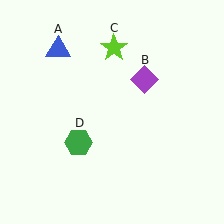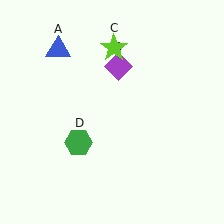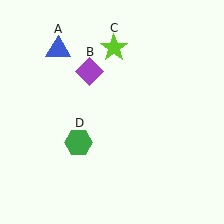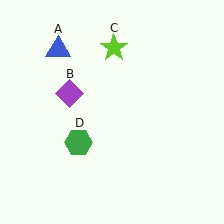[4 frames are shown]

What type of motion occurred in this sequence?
The purple diamond (object B) rotated counterclockwise around the center of the scene.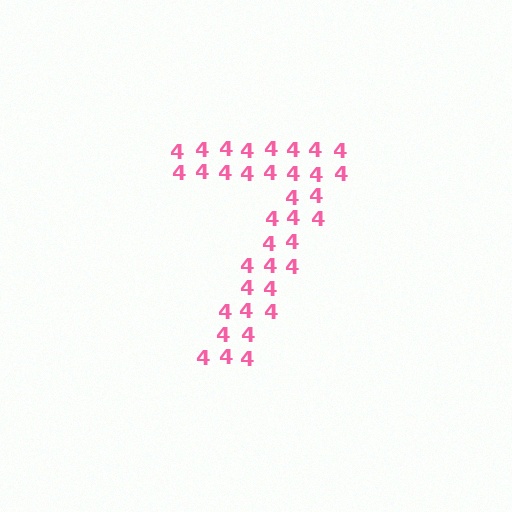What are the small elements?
The small elements are digit 4's.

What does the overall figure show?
The overall figure shows the digit 7.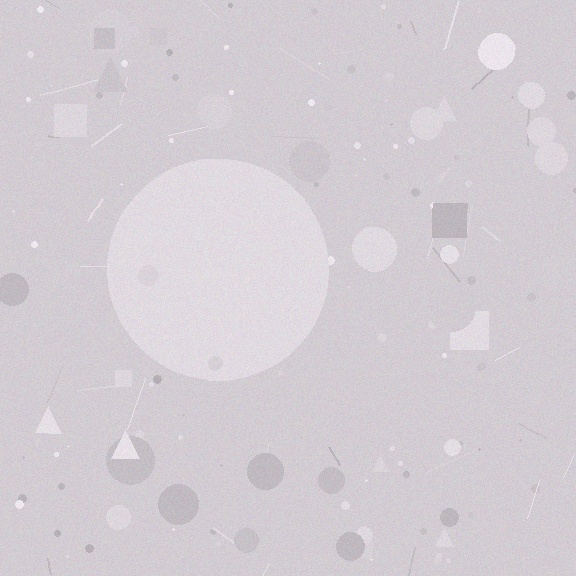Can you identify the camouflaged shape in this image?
The camouflaged shape is a circle.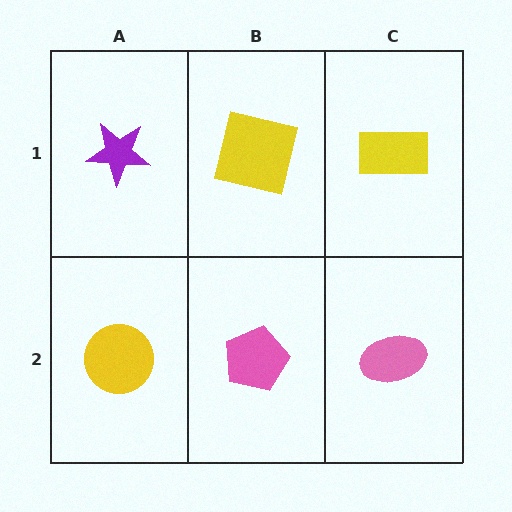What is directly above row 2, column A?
A purple star.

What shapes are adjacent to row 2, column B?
A yellow square (row 1, column B), a yellow circle (row 2, column A), a pink ellipse (row 2, column C).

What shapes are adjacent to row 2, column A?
A purple star (row 1, column A), a pink pentagon (row 2, column B).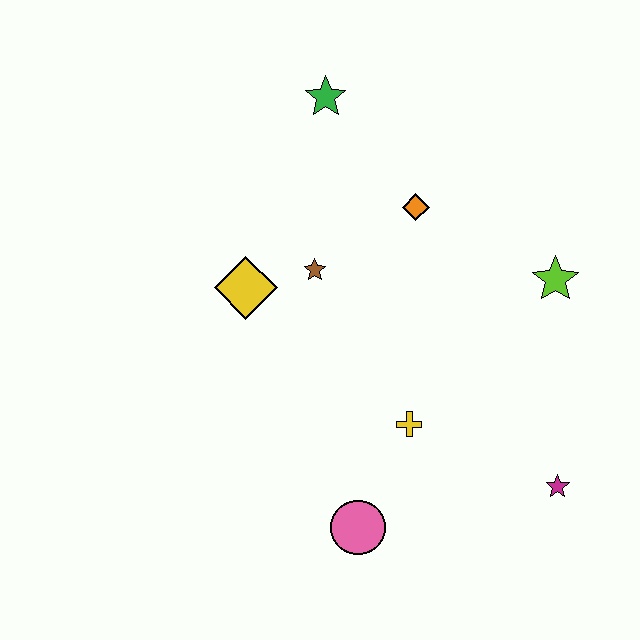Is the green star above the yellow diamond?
Yes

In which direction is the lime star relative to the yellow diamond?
The lime star is to the right of the yellow diamond.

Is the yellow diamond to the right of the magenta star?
No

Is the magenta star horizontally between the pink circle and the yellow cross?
No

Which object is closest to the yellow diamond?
The brown star is closest to the yellow diamond.